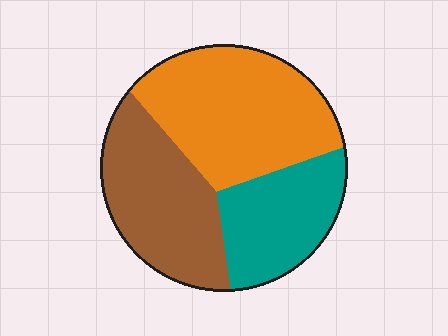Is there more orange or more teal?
Orange.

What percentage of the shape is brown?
Brown covers roughly 35% of the shape.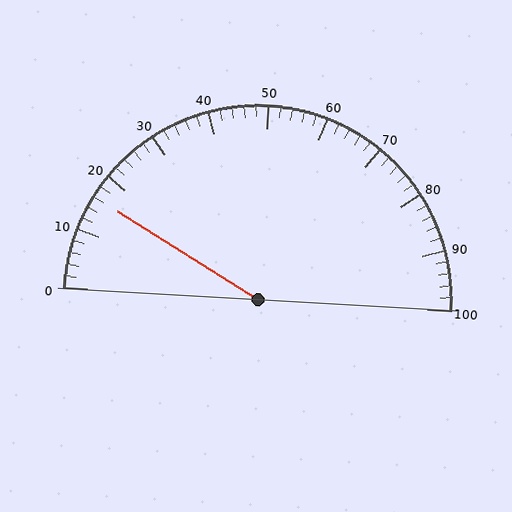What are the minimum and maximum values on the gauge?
The gauge ranges from 0 to 100.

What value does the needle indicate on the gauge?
The needle indicates approximately 16.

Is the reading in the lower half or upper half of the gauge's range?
The reading is in the lower half of the range (0 to 100).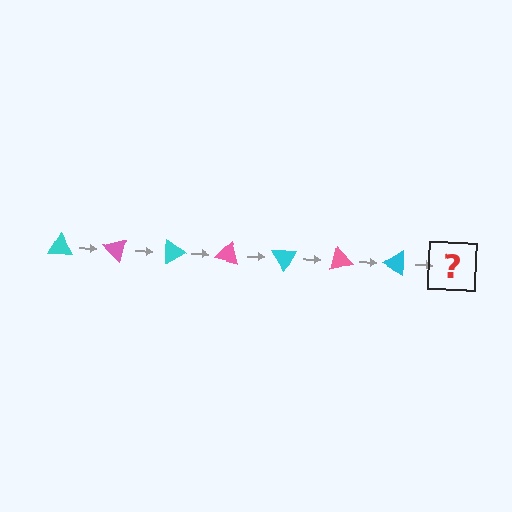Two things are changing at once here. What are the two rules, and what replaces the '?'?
The two rules are that it rotates 45 degrees each step and the color cycles through cyan and pink. The '?' should be a pink triangle, rotated 315 degrees from the start.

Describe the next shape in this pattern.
It should be a pink triangle, rotated 315 degrees from the start.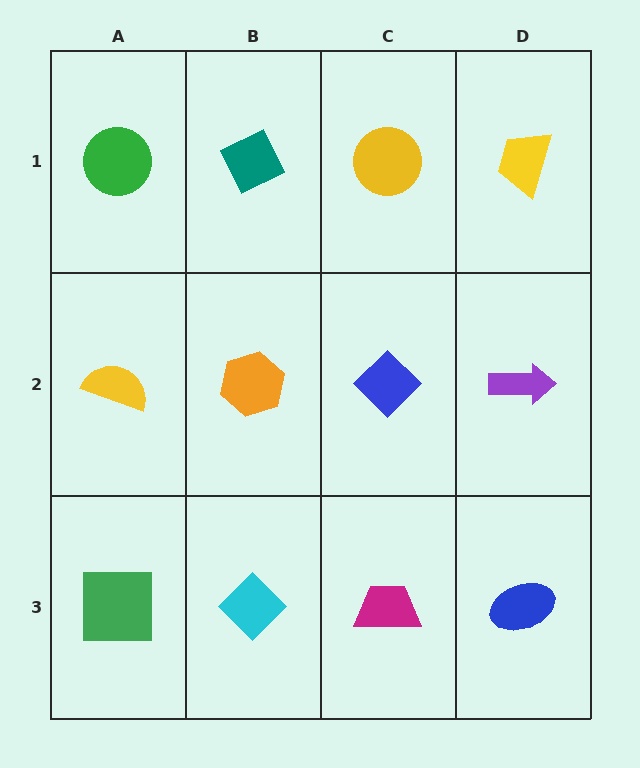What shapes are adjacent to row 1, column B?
An orange hexagon (row 2, column B), a green circle (row 1, column A), a yellow circle (row 1, column C).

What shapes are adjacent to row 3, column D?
A purple arrow (row 2, column D), a magenta trapezoid (row 3, column C).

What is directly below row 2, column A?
A green square.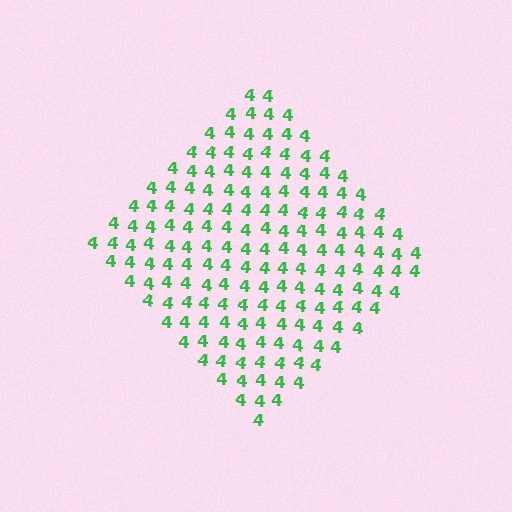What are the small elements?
The small elements are digit 4's.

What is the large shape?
The large shape is a diamond.